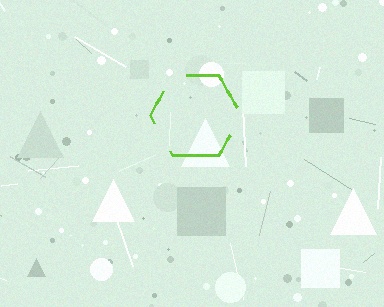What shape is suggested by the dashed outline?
The dashed outline suggests a hexagon.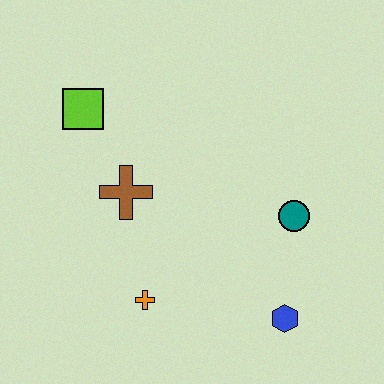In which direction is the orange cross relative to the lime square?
The orange cross is below the lime square.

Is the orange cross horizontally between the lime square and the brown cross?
No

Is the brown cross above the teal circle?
Yes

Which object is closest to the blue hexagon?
The teal circle is closest to the blue hexagon.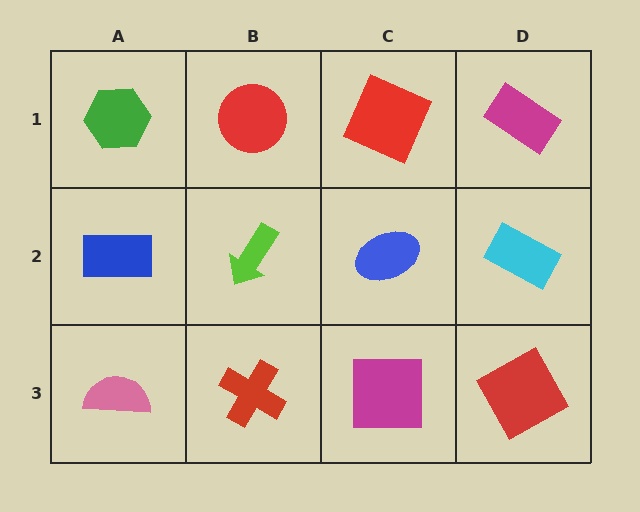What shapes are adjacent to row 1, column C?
A blue ellipse (row 2, column C), a red circle (row 1, column B), a magenta rectangle (row 1, column D).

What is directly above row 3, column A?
A blue rectangle.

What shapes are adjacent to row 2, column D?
A magenta rectangle (row 1, column D), a red square (row 3, column D), a blue ellipse (row 2, column C).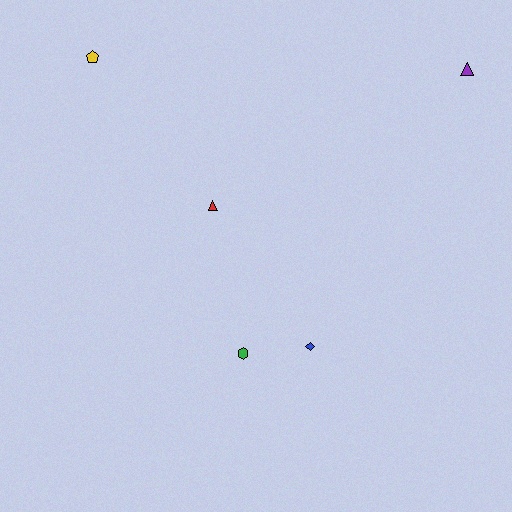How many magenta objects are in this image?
There are no magenta objects.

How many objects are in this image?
There are 5 objects.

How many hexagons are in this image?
There is 1 hexagon.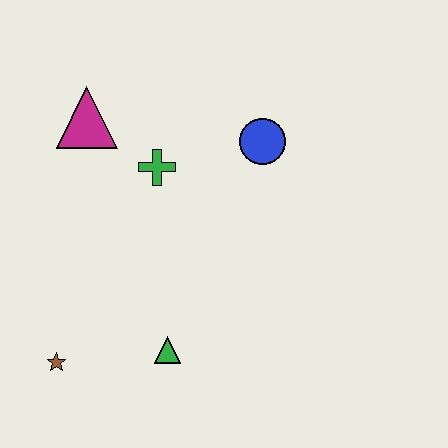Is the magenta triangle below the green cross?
No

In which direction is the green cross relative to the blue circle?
The green cross is to the left of the blue circle.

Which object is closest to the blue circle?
The green cross is closest to the blue circle.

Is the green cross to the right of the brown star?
Yes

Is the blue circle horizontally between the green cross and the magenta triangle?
No